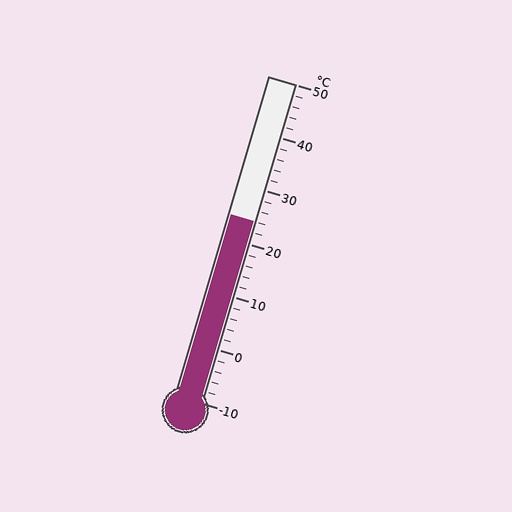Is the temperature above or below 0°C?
The temperature is above 0°C.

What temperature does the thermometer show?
The thermometer shows approximately 24°C.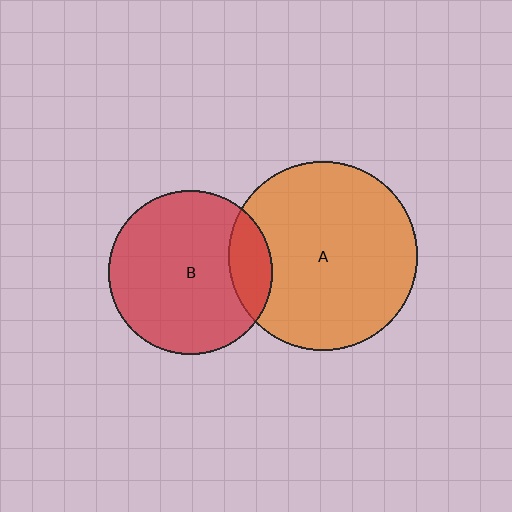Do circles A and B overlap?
Yes.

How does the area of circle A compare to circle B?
Approximately 1.3 times.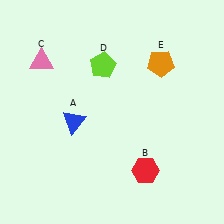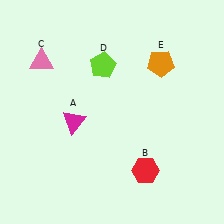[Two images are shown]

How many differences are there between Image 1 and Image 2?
There is 1 difference between the two images.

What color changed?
The triangle (A) changed from blue in Image 1 to magenta in Image 2.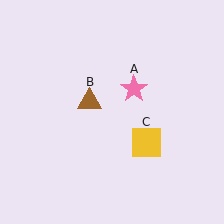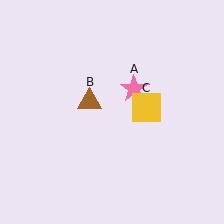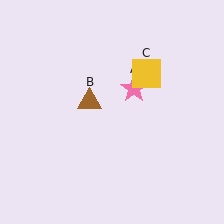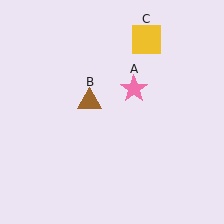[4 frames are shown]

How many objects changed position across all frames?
1 object changed position: yellow square (object C).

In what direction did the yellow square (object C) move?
The yellow square (object C) moved up.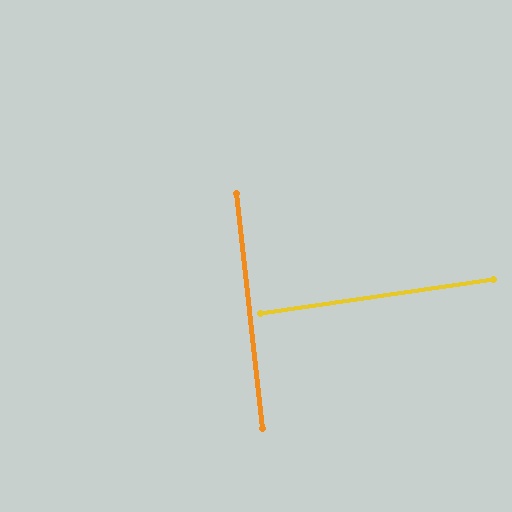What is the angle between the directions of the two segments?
Approximately 88 degrees.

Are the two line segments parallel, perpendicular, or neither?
Perpendicular — they meet at approximately 88°.